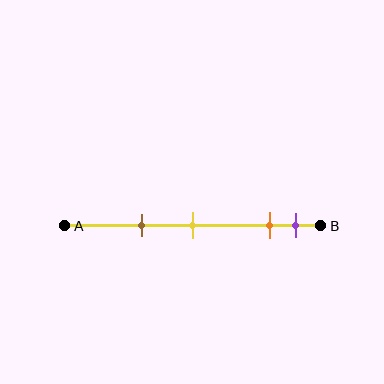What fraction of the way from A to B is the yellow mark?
The yellow mark is approximately 50% (0.5) of the way from A to B.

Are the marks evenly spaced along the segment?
No, the marks are not evenly spaced.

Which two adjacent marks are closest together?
The orange and purple marks are the closest adjacent pair.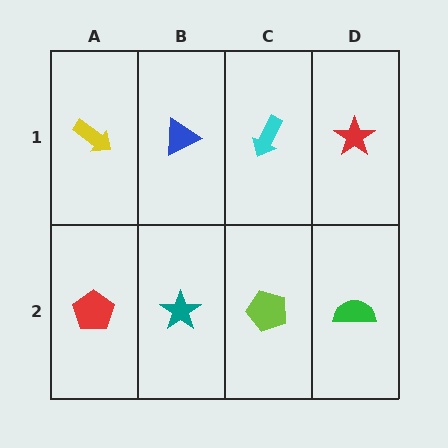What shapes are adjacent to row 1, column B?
A teal star (row 2, column B), a yellow arrow (row 1, column A), a cyan arrow (row 1, column C).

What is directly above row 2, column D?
A red star.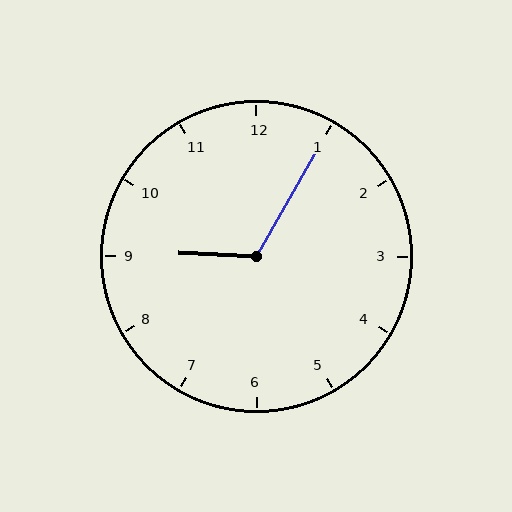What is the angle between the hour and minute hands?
Approximately 118 degrees.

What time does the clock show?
9:05.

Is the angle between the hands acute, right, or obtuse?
It is obtuse.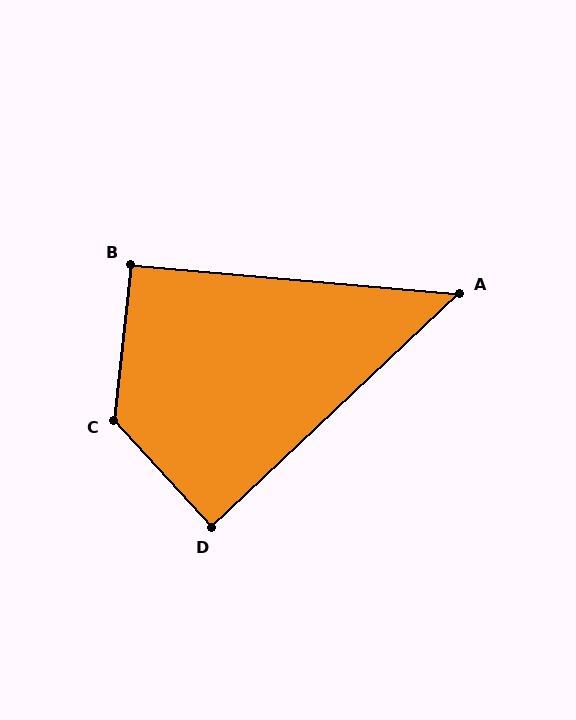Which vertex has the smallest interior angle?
A, at approximately 48 degrees.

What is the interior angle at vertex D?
Approximately 89 degrees (approximately right).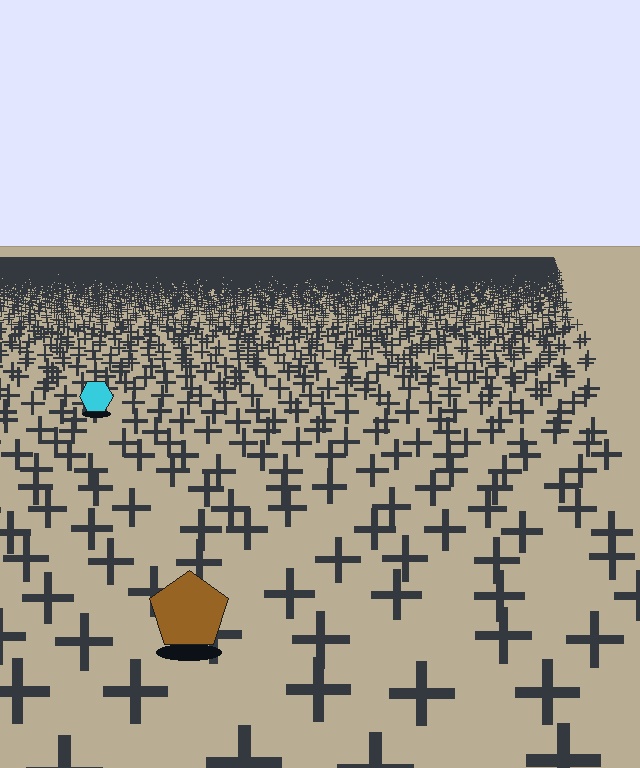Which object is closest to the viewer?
The brown pentagon is closest. The texture marks near it are larger and more spread out.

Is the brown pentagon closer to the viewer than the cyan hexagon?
Yes. The brown pentagon is closer — you can tell from the texture gradient: the ground texture is coarser near it.